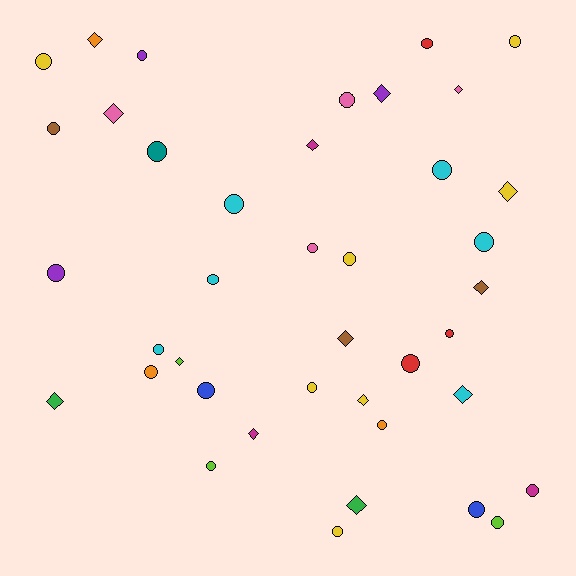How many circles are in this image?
There are 26 circles.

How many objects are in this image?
There are 40 objects.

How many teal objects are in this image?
There is 1 teal object.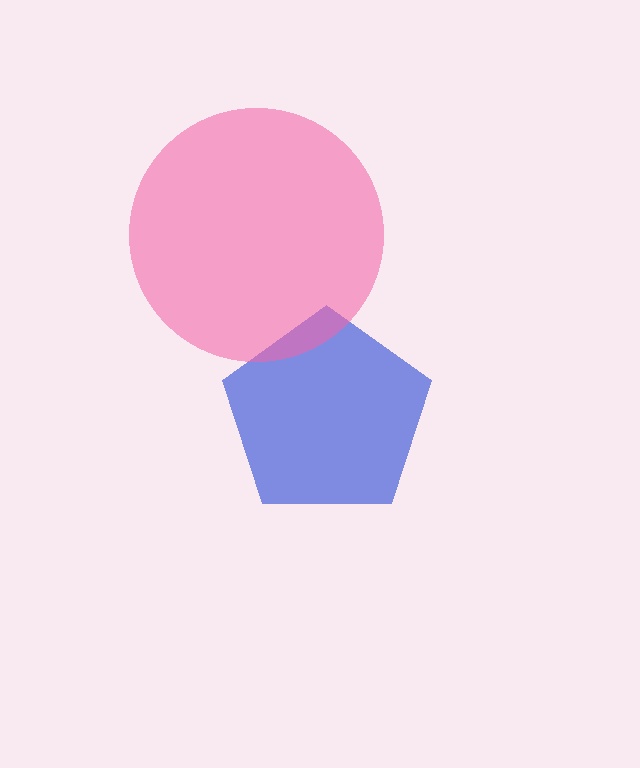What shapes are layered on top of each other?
The layered shapes are: a blue pentagon, a pink circle.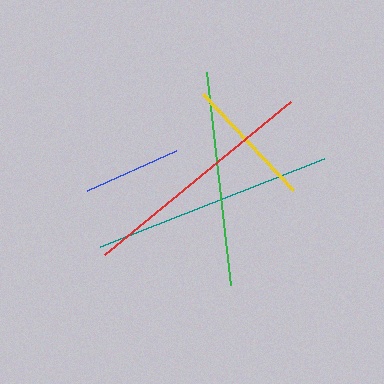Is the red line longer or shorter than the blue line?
The red line is longer than the blue line.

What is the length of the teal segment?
The teal segment is approximately 241 pixels long.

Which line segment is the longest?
The teal line is the longest at approximately 241 pixels.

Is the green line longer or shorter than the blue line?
The green line is longer than the blue line.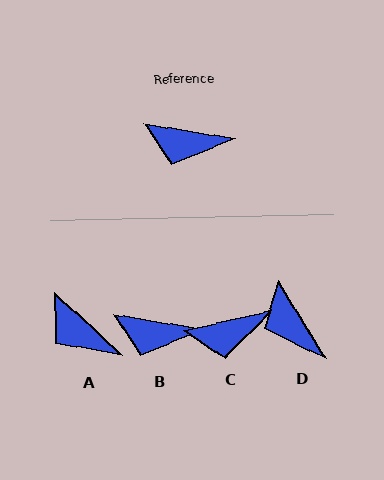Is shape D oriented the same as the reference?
No, it is off by about 49 degrees.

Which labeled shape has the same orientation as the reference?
B.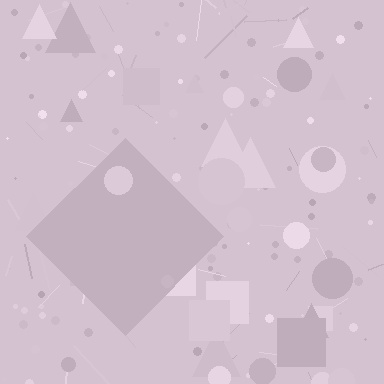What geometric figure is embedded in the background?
A diamond is embedded in the background.